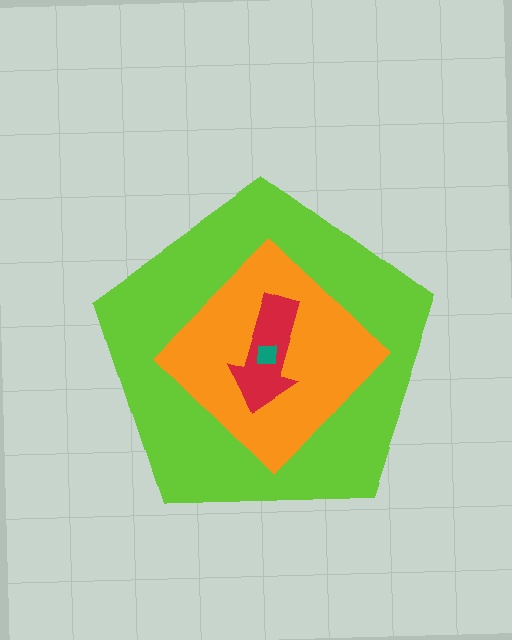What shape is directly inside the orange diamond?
The red arrow.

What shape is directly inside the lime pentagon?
The orange diamond.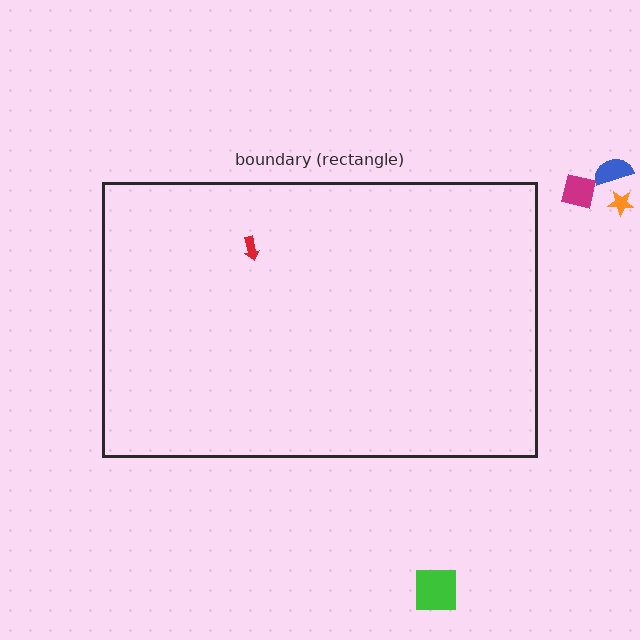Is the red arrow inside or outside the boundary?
Inside.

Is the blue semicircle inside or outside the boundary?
Outside.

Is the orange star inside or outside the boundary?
Outside.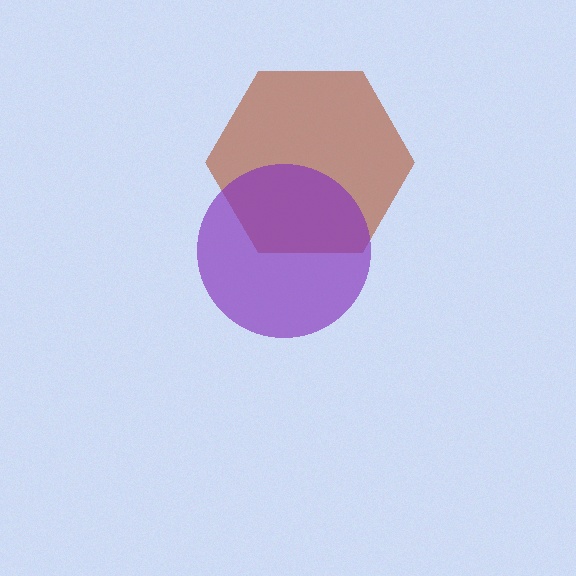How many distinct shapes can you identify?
There are 2 distinct shapes: a brown hexagon, a purple circle.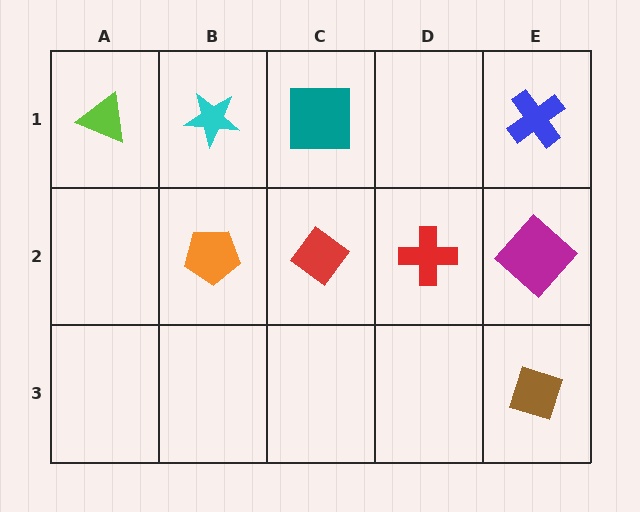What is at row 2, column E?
A magenta diamond.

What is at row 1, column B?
A cyan star.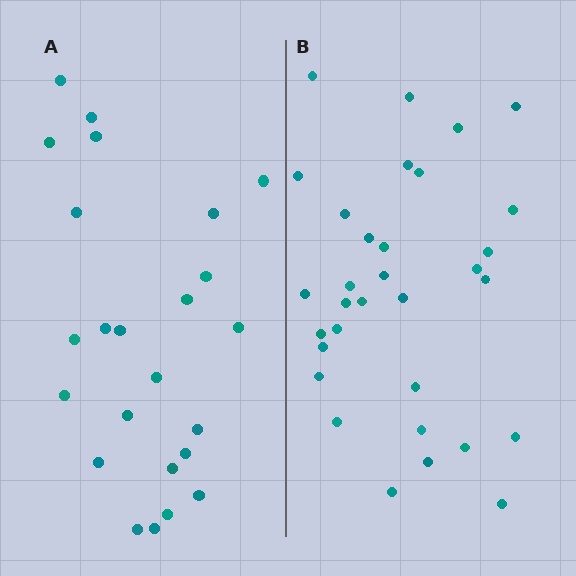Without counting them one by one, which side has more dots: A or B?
Region B (the right region) has more dots.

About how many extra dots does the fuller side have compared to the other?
Region B has roughly 8 or so more dots than region A.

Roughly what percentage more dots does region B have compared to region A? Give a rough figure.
About 35% more.